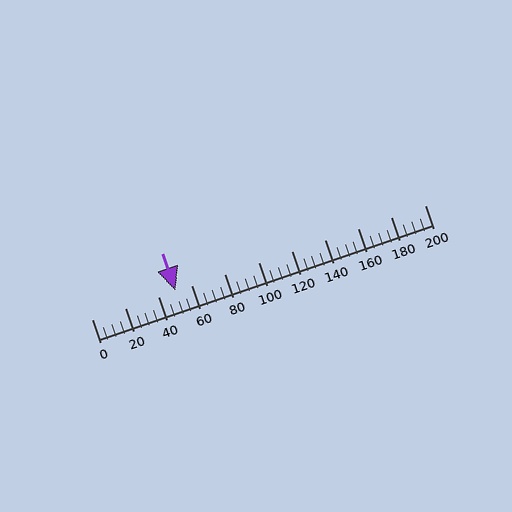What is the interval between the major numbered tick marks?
The major tick marks are spaced 20 units apart.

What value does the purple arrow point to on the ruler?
The purple arrow points to approximately 50.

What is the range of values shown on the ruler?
The ruler shows values from 0 to 200.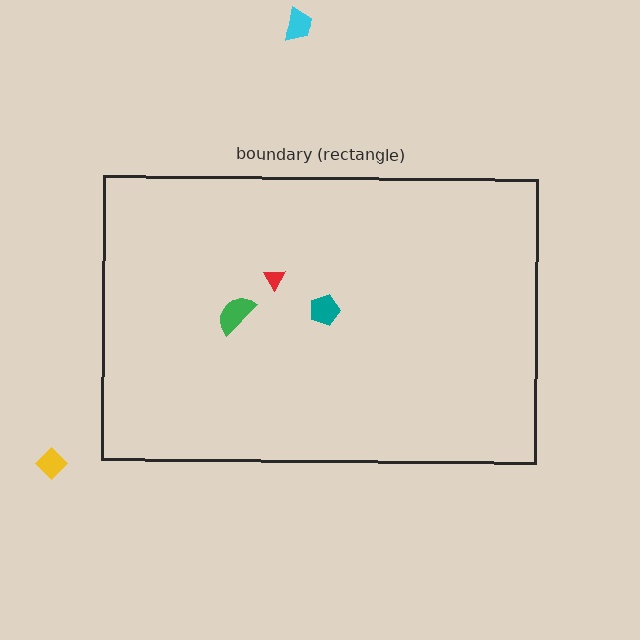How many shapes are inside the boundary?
3 inside, 2 outside.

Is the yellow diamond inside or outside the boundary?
Outside.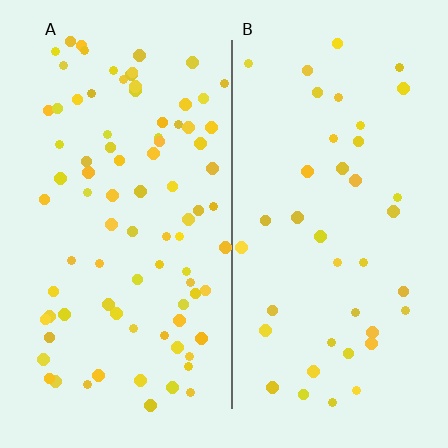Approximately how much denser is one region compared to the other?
Approximately 2.1× — region A over region B.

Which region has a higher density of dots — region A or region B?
A (the left).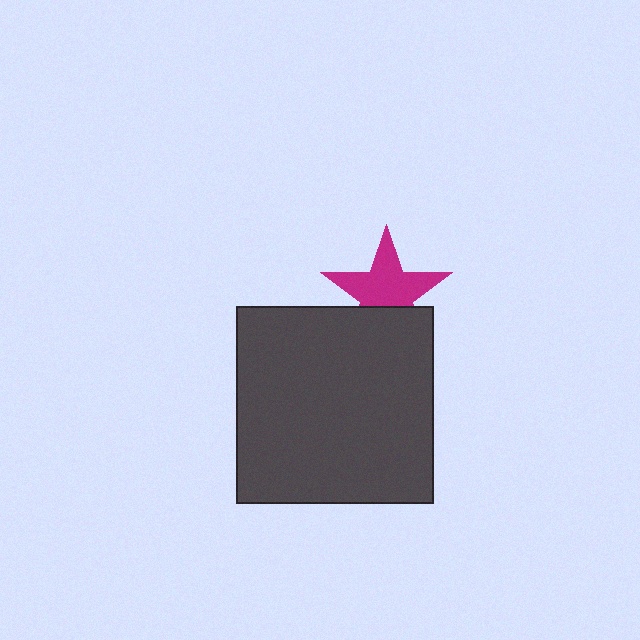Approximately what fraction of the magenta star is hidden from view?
Roughly 33% of the magenta star is hidden behind the dark gray square.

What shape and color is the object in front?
The object in front is a dark gray square.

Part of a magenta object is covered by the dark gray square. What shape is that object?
It is a star.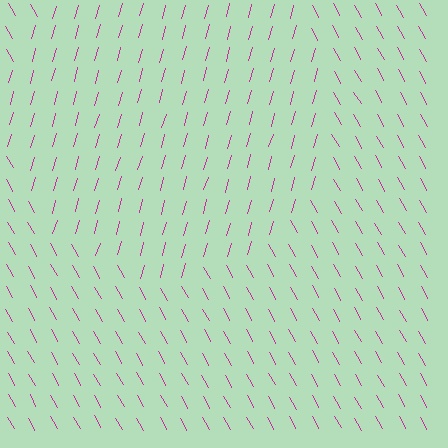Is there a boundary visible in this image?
Yes, there is a texture boundary formed by a change in line orientation.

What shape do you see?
I see a circle.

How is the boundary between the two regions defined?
The boundary is defined purely by a change in line orientation (approximately 45 degrees difference). All lines are the same color and thickness.